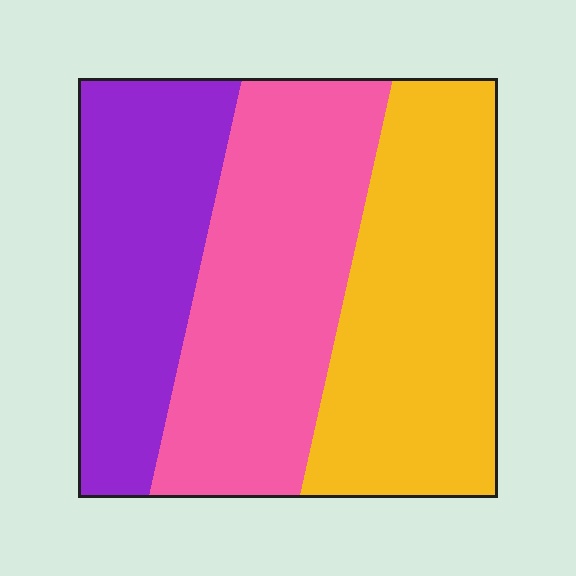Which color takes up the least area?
Purple, at roughly 30%.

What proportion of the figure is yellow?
Yellow takes up about three eighths (3/8) of the figure.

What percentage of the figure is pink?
Pink takes up about three eighths (3/8) of the figure.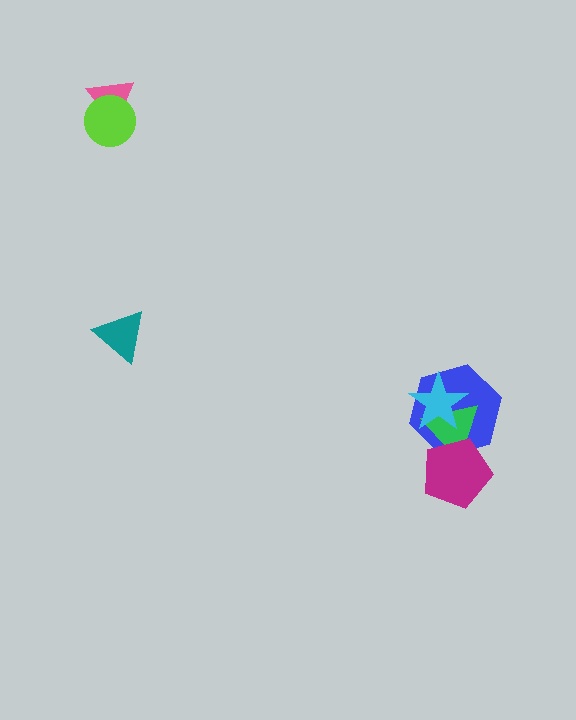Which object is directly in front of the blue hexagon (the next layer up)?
The green triangle is directly in front of the blue hexagon.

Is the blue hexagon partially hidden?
Yes, it is partially covered by another shape.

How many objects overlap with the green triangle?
3 objects overlap with the green triangle.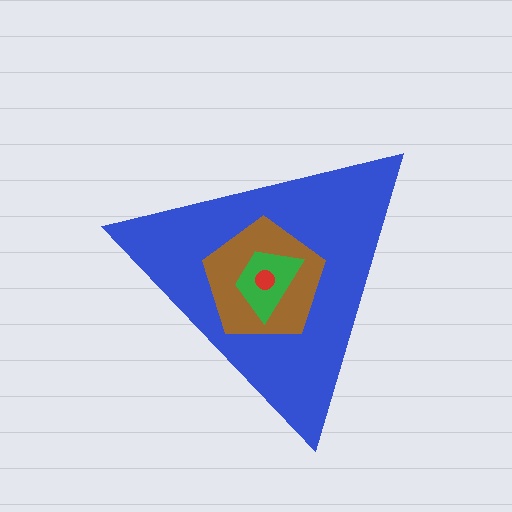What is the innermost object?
The red circle.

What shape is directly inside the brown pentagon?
The green trapezoid.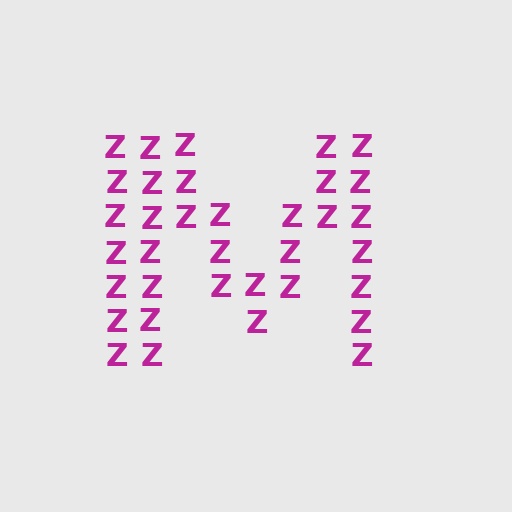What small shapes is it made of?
It is made of small letter Z's.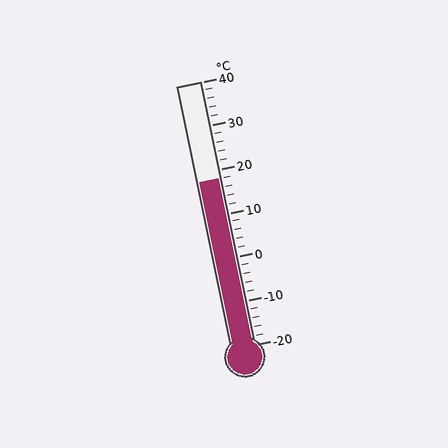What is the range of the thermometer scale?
The thermometer scale ranges from -20°C to 40°C.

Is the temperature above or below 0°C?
The temperature is above 0°C.